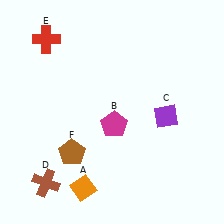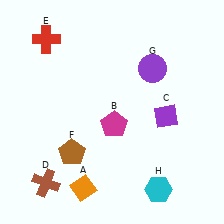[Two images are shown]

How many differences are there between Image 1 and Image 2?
There are 2 differences between the two images.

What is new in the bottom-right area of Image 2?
A cyan hexagon (H) was added in the bottom-right area of Image 2.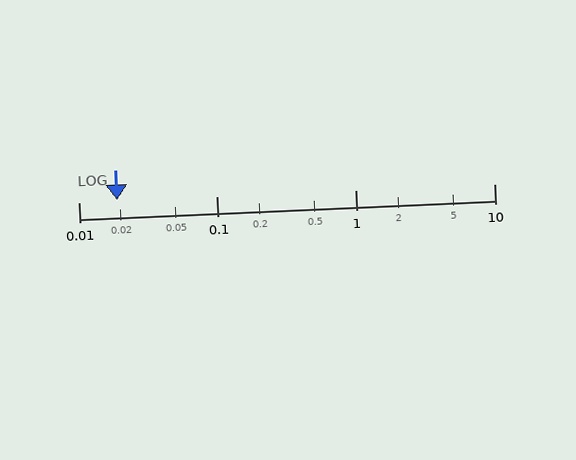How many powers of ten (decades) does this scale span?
The scale spans 3 decades, from 0.01 to 10.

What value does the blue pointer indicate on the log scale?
The pointer indicates approximately 0.019.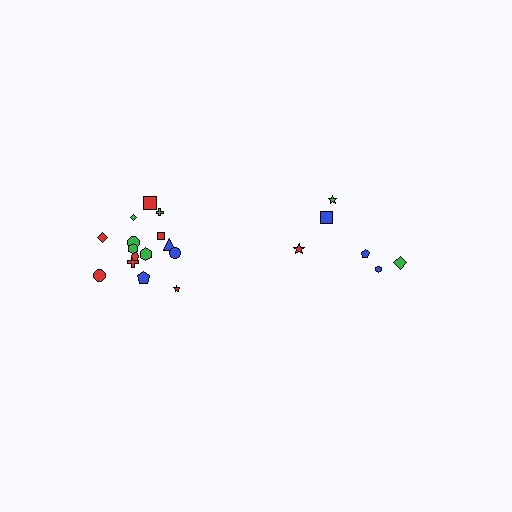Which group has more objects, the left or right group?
The left group.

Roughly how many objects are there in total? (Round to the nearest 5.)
Roughly 20 objects in total.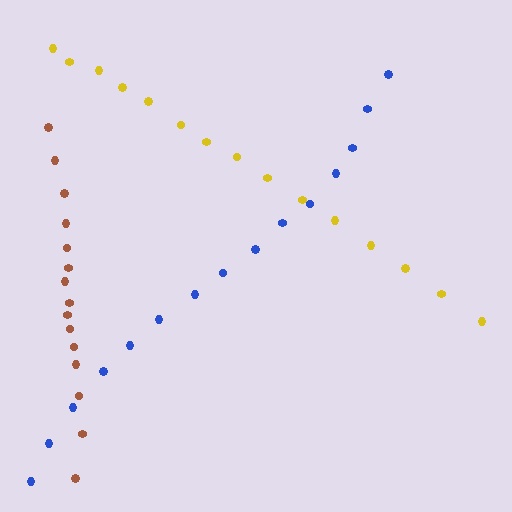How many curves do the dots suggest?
There are 3 distinct paths.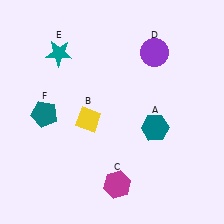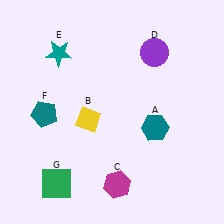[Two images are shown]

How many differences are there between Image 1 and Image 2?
There is 1 difference between the two images.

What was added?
A green square (G) was added in Image 2.